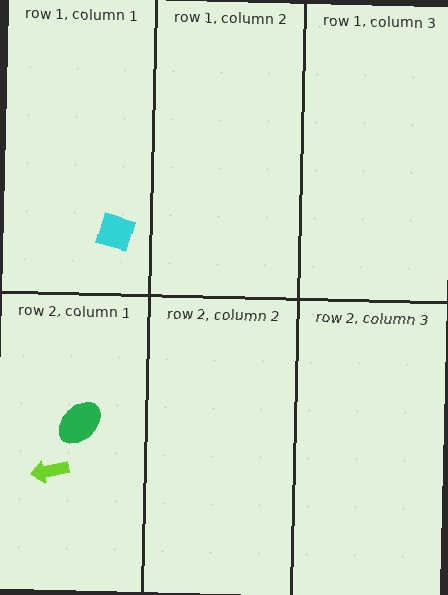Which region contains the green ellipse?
The row 2, column 1 region.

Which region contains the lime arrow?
The row 2, column 1 region.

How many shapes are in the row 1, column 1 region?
1.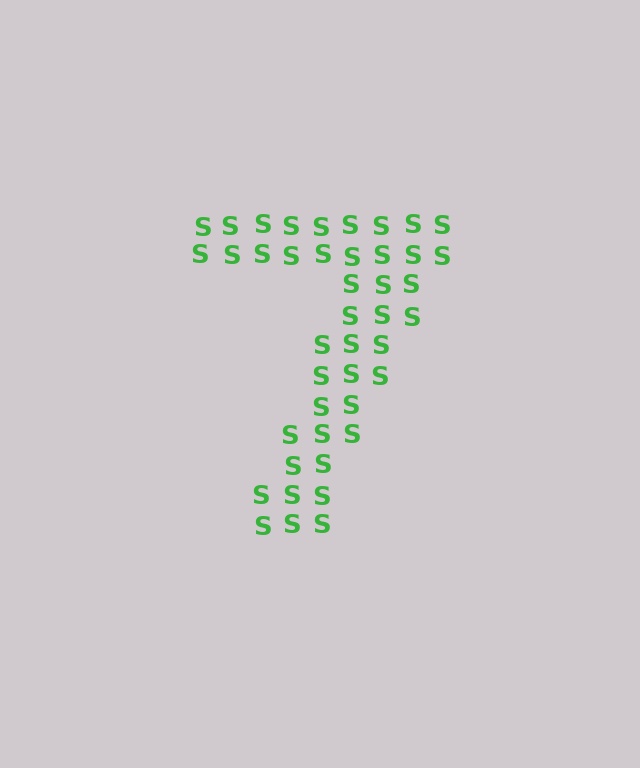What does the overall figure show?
The overall figure shows the digit 7.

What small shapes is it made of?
It is made of small letter S's.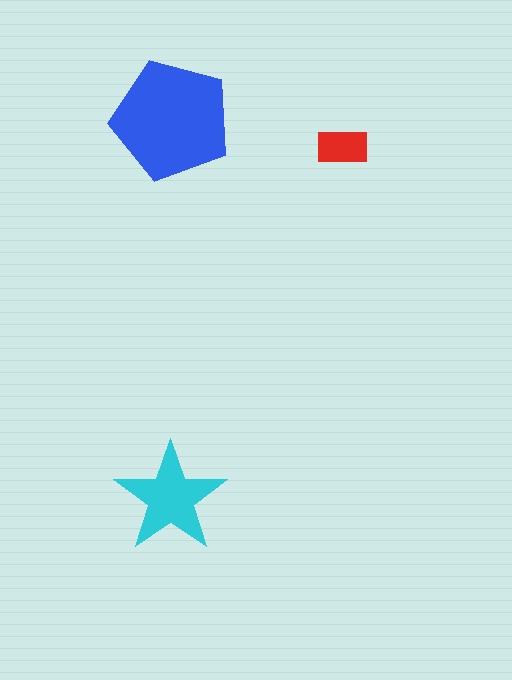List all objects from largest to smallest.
The blue pentagon, the cyan star, the red rectangle.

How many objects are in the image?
There are 3 objects in the image.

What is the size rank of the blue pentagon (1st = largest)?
1st.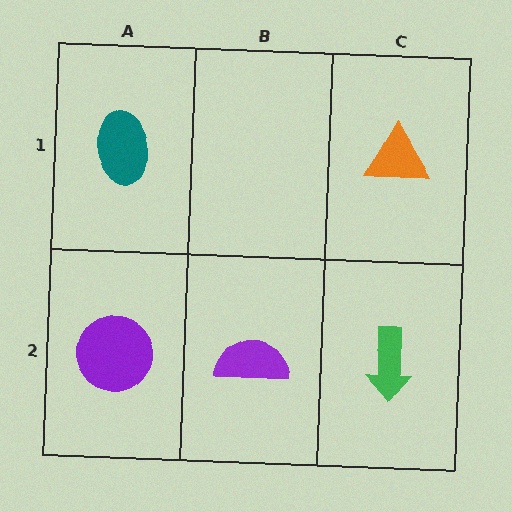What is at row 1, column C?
An orange triangle.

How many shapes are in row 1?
2 shapes.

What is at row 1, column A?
A teal ellipse.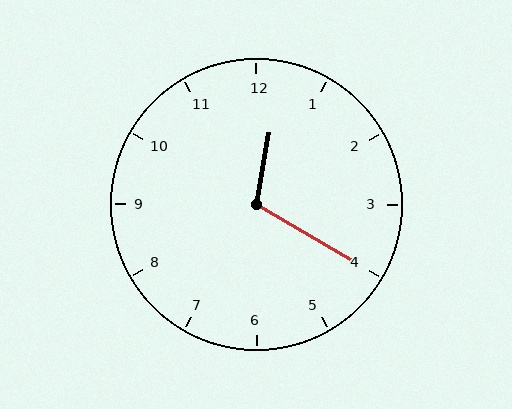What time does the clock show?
12:20.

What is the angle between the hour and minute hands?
Approximately 110 degrees.